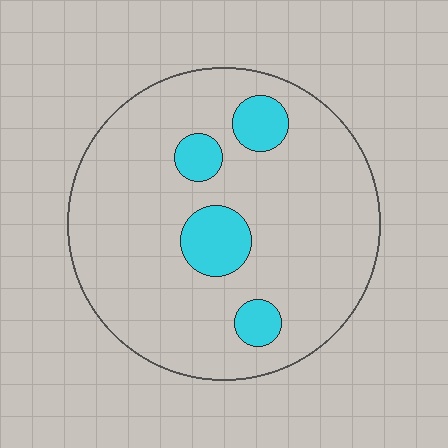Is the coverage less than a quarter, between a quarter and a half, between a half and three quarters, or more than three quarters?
Less than a quarter.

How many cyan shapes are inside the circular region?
4.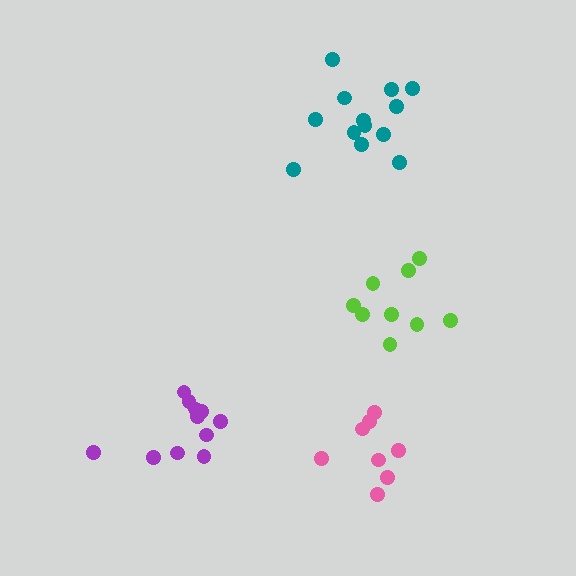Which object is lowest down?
The pink cluster is bottommost.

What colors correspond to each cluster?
The clusters are colored: pink, lime, teal, purple.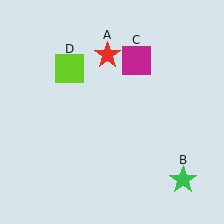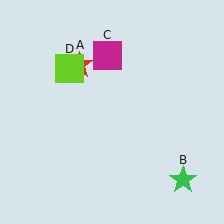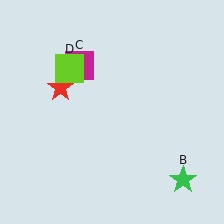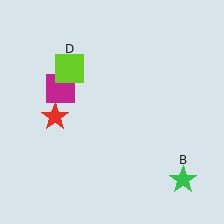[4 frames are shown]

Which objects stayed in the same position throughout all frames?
Green star (object B) and lime square (object D) remained stationary.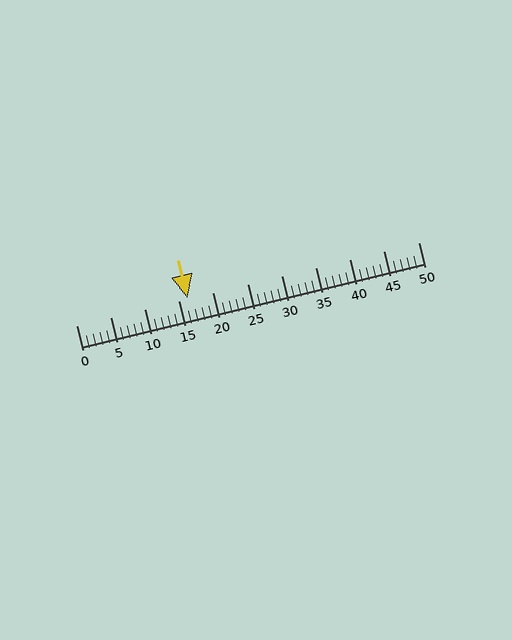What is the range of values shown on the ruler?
The ruler shows values from 0 to 50.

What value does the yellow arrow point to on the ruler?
The yellow arrow points to approximately 16.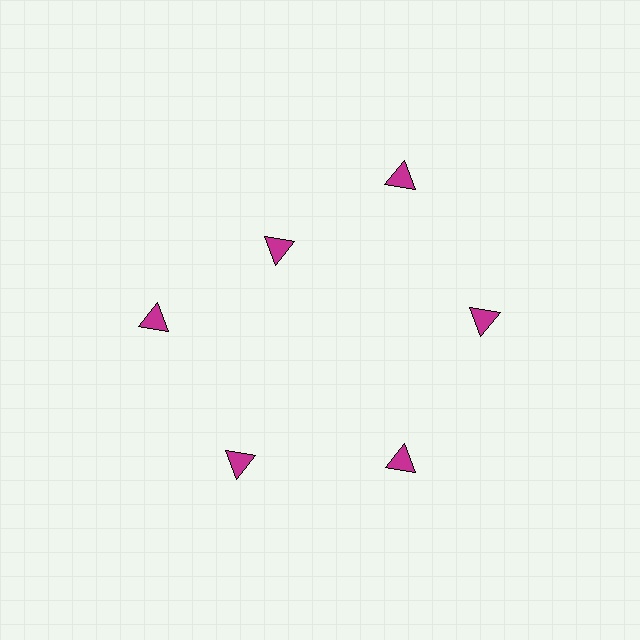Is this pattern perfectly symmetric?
No. The 6 magenta triangles are arranged in a ring, but one element near the 11 o'clock position is pulled inward toward the center, breaking the 6-fold rotational symmetry.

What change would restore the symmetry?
The symmetry would be restored by moving it outward, back onto the ring so that all 6 triangles sit at equal angles and equal distance from the center.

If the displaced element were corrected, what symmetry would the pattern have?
It would have 6-fold rotational symmetry — the pattern would map onto itself every 60 degrees.